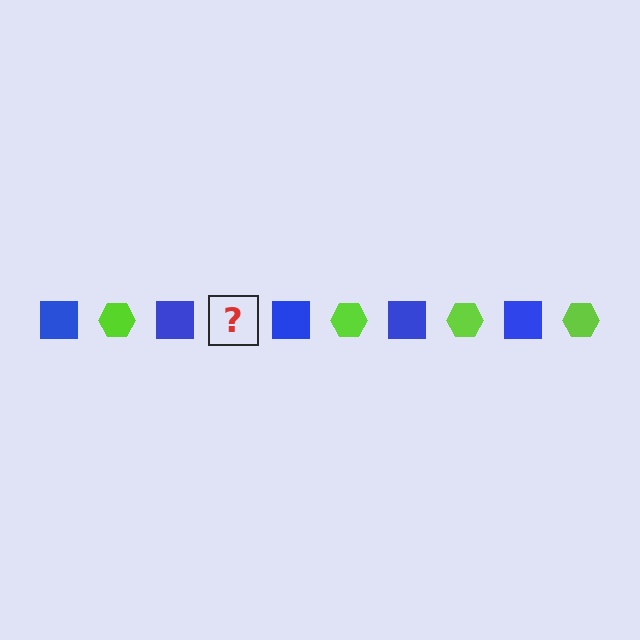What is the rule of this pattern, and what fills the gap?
The rule is that the pattern alternates between blue square and lime hexagon. The gap should be filled with a lime hexagon.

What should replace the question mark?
The question mark should be replaced with a lime hexagon.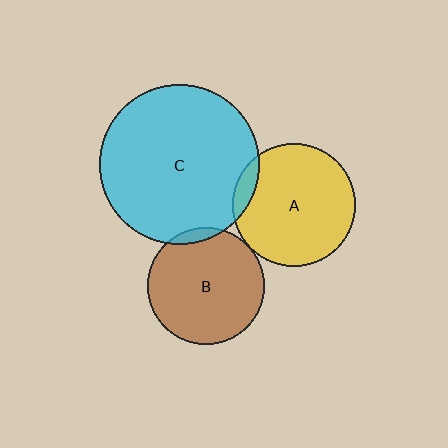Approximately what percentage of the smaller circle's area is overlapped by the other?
Approximately 5%.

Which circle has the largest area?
Circle C (cyan).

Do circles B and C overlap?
Yes.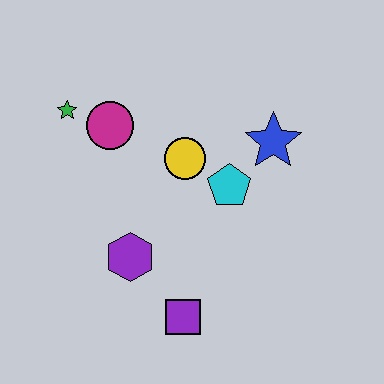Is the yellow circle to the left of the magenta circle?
No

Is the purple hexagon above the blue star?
No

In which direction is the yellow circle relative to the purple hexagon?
The yellow circle is above the purple hexagon.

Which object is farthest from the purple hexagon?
The blue star is farthest from the purple hexagon.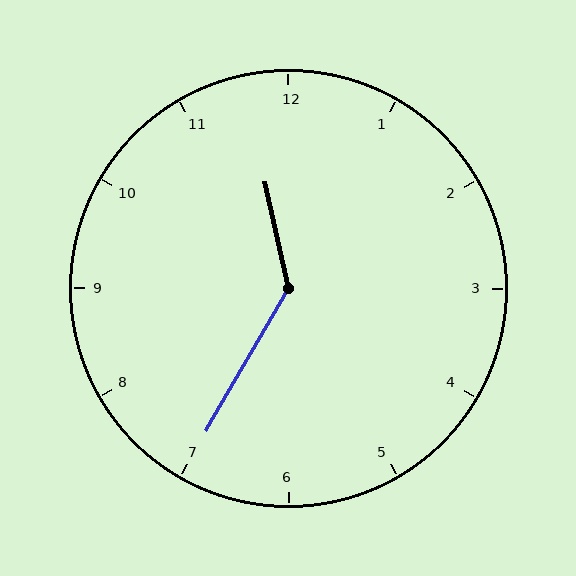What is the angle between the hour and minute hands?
Approximately 138 degrees.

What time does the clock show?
11:35.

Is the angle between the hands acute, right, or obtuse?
It is obtuse.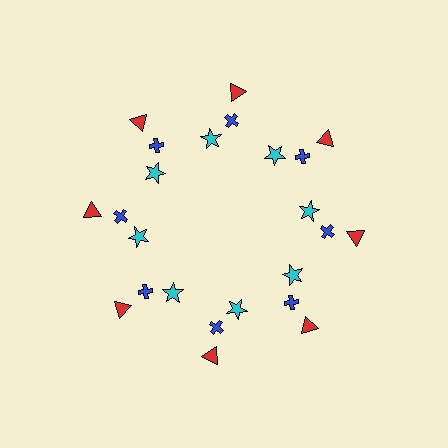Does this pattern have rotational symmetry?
Yes, this pattern has 8-fold rotational symmetry. It looks the same after rotating 45 degrees around the center.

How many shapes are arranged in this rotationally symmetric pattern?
There are 24 shapes, arranged in 8 groups of 3.